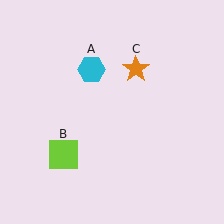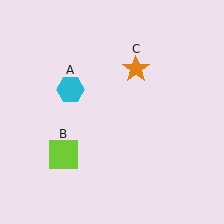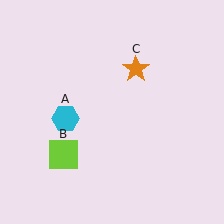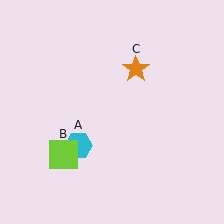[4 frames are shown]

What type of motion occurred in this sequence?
The cyan hexagon (object A) rotated counterclockwise around the center of the scene.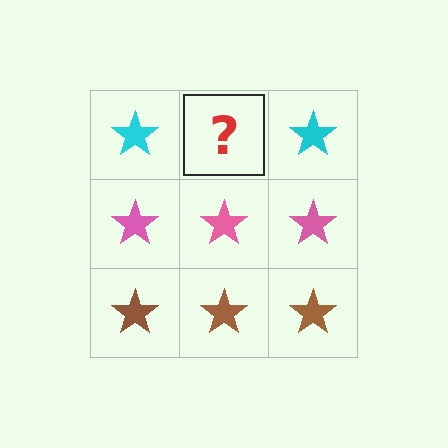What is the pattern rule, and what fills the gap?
The rule is that each row has a consistent color. The gap should be filled with a cyan star.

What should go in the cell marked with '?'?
The missing cell should contain a cyan star.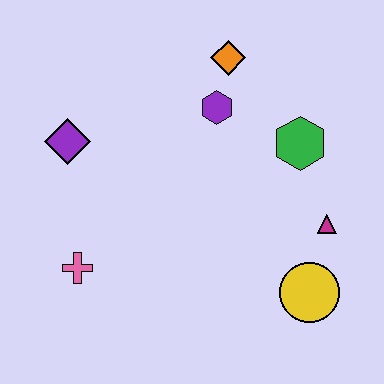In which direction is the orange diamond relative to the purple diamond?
The orange diamond is to the right of the purple diamond.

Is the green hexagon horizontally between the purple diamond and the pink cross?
No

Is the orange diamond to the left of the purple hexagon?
No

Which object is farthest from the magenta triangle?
The purple diamond is farthest from the magenta triangle.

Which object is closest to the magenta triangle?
The yellow circle is closest to the magenta triangle.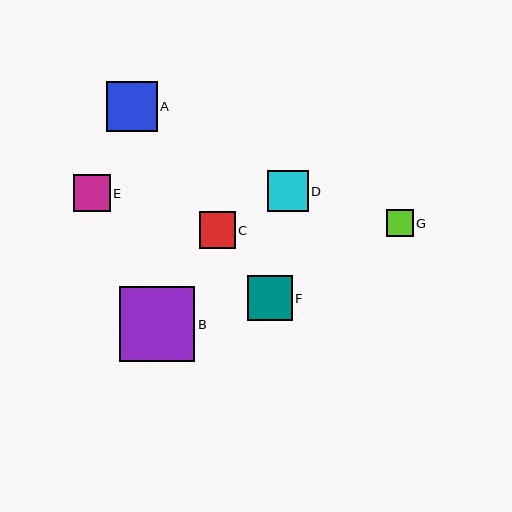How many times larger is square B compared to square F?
Square B is approximately 1.7 times the size of square F.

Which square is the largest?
Square B is the largest with a size of approximately 75 pixels.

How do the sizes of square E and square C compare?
Square E and square C are approximately the same size.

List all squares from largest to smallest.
From largest to smallest: B, A, F, D, E, C, G.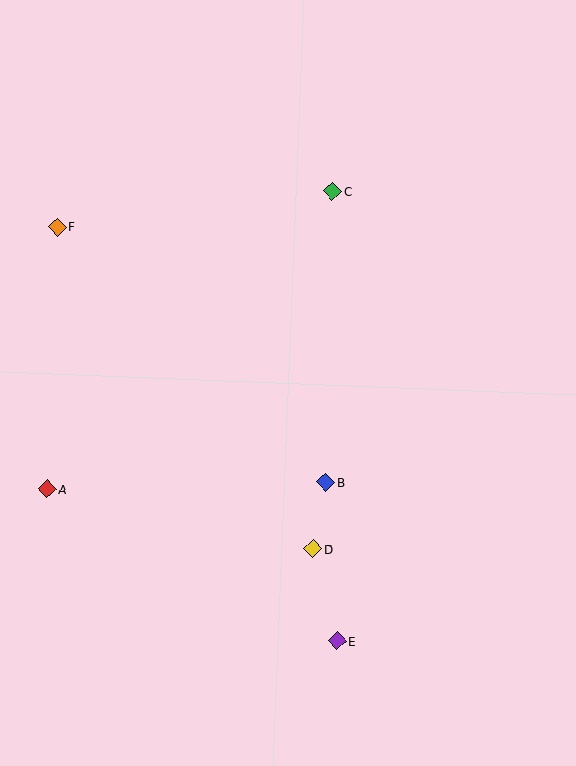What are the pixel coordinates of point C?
Point C is at (333, 191).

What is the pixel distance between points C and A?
The distance between C and A is 412 pixels.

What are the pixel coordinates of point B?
Point B is at (326, 483).